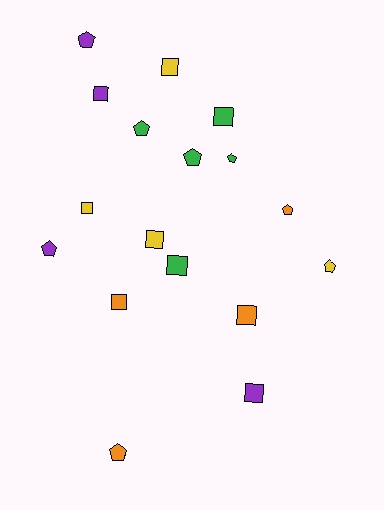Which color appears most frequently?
Green, with 5 objects.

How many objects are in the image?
There are 17 objects.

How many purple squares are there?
There are 2 purple squares.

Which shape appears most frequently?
Square, with 9 objects.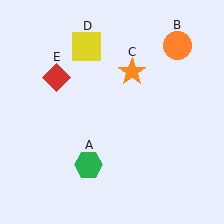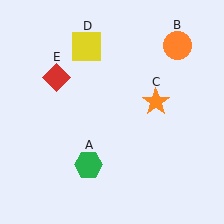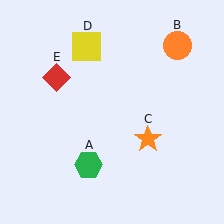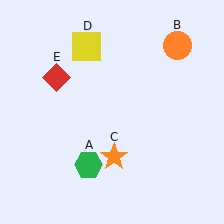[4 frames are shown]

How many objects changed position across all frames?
1 object changed position: orange star (object C).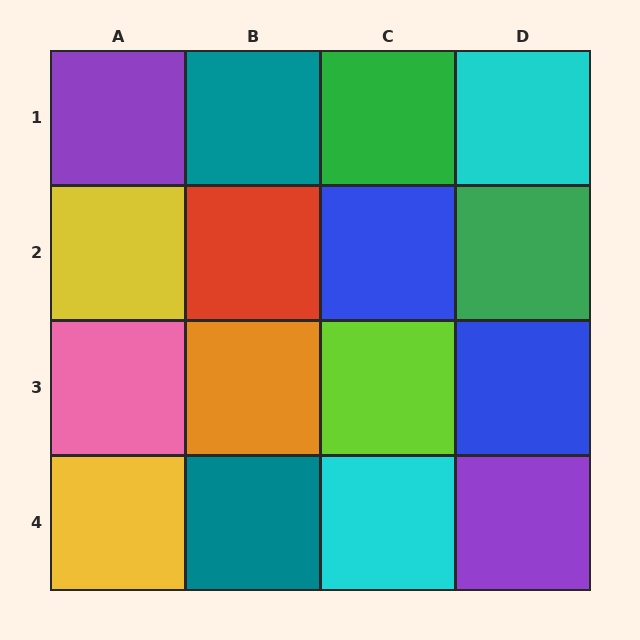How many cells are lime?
1 cell is lime.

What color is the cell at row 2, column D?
Green.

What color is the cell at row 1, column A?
Purple.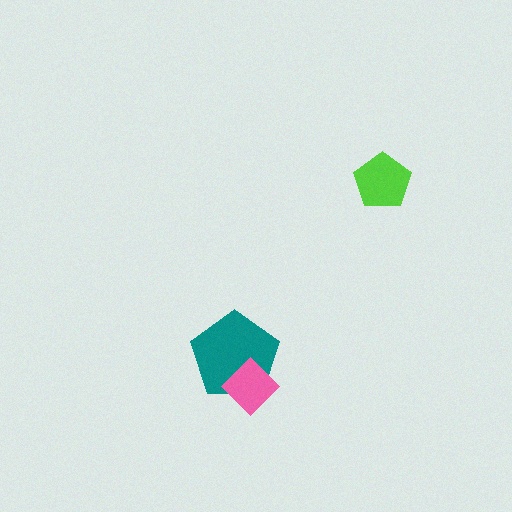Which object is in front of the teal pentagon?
The pink diamond is in front of the teal pentagon.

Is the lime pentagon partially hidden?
No, no other shape covers it.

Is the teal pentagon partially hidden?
Yes, it is partially covered by another shape.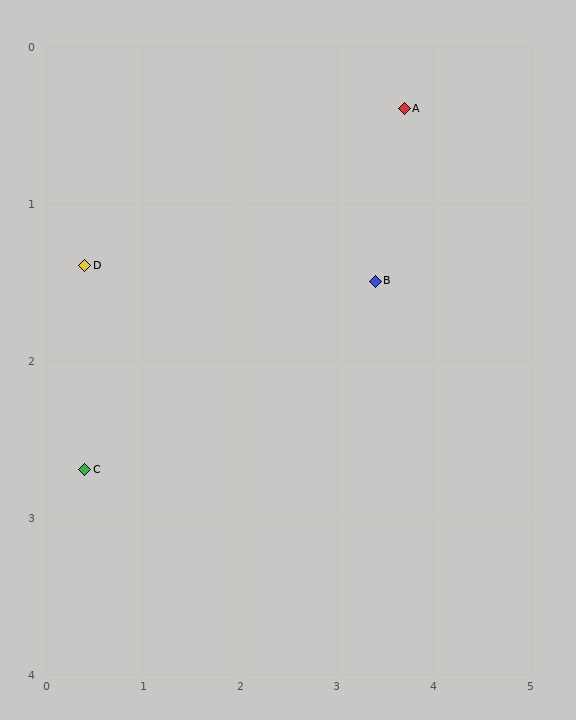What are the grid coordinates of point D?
Point D is at approximately (0.4, 1.4).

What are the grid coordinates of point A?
Point A is at approximately (3.7, 0.4).